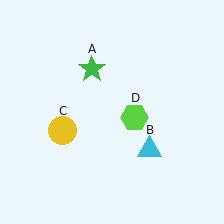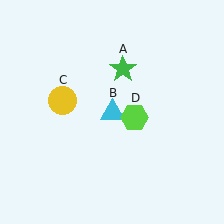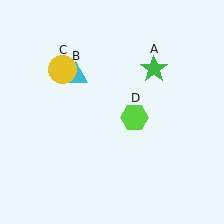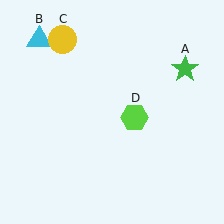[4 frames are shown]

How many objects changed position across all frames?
3 objects changed position: green star (object A), cyan triangle (object B), yellow circle (object C).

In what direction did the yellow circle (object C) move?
The yellow circle (object C) moved up.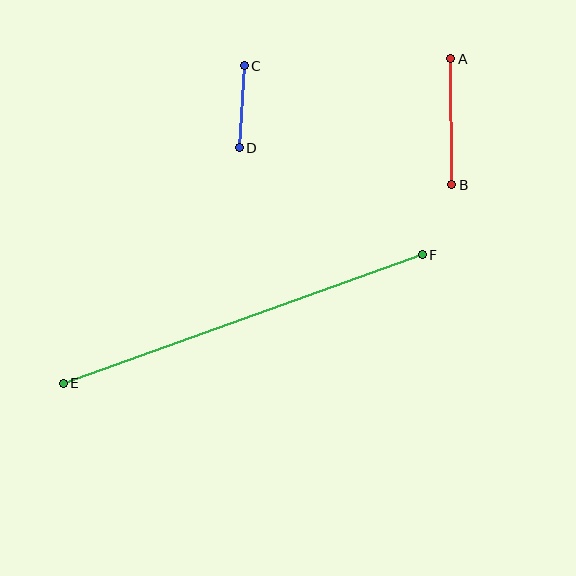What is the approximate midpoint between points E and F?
The midpoint is at approximately (243, 319) pixels.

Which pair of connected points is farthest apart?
Points E and F are farthest apart.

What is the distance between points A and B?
The distance is approximately 126 pixels.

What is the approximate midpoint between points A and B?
The midpoint is at approximately (451, 122) pixels.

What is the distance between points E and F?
The distance is approximately 381 pixels.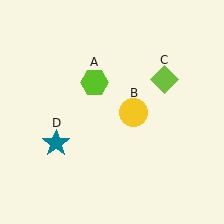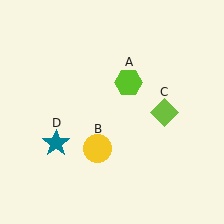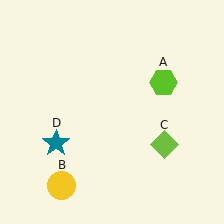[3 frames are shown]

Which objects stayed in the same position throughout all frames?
Teal star (object D) remained stationary.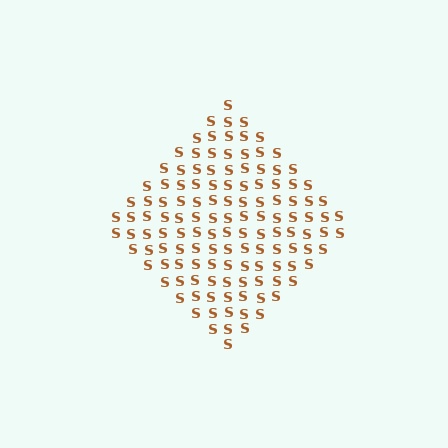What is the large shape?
The large shape is a diamond.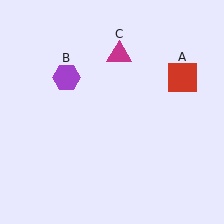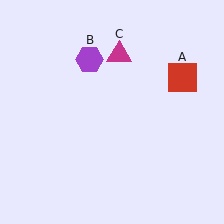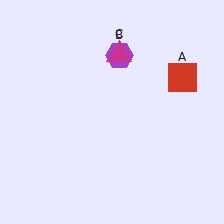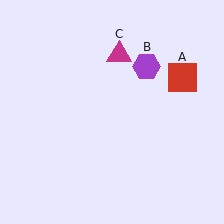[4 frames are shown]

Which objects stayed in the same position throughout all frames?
Red square (object A) and magenta triangle (object C) remained stationary.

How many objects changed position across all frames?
1 object changed position: purple hexagon (object B).